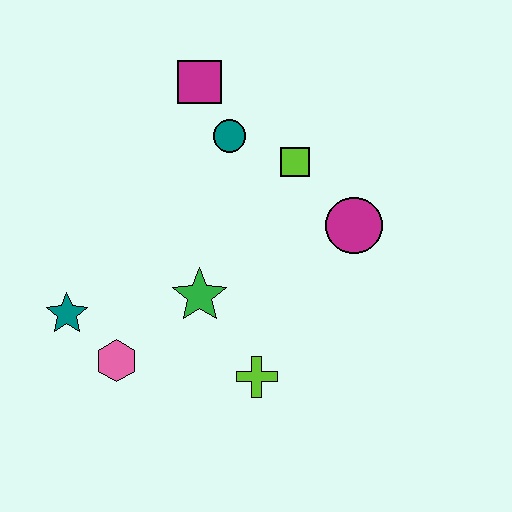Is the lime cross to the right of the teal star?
Yes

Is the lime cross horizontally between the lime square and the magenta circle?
No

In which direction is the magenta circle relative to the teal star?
The magenta circle is to the right of the teal star.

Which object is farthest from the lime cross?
The magenta square is farthest from the lime cross.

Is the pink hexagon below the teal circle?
Yes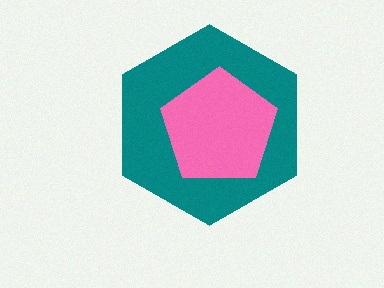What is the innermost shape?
The pink pentagon.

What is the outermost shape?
The teal hexagon.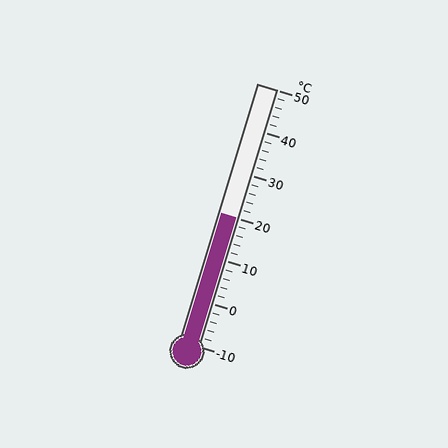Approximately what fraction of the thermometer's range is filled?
The thermometer is filled to approximately 50% of its range.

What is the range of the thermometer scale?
The thermometer scale ranges from -10°C to 50°C.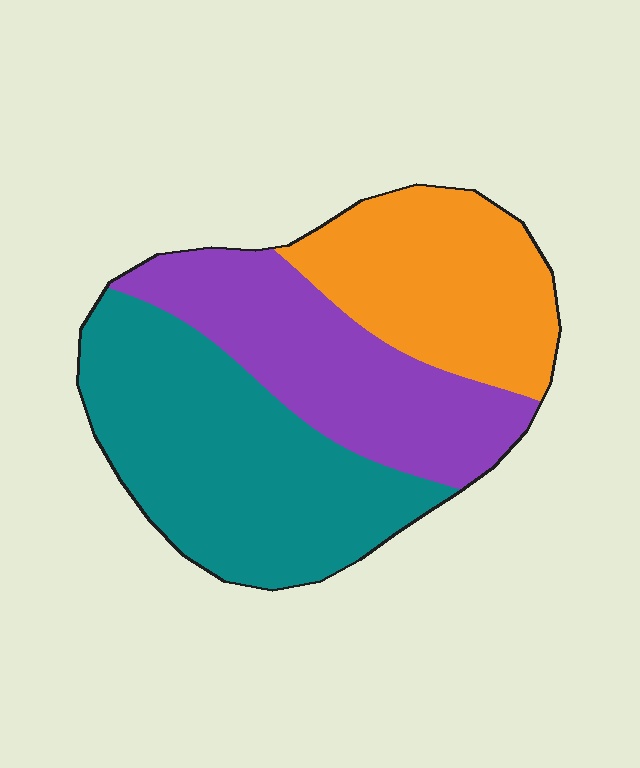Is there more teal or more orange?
Teal.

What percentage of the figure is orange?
Orange covers 28% of the figure.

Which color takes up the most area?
Teal, at roughly 40%.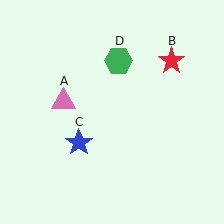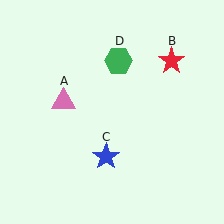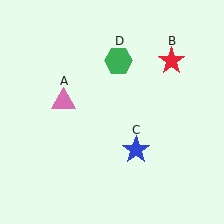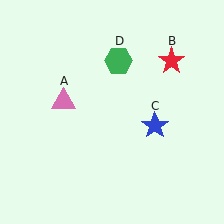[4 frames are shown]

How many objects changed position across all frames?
1 object changed position: blue star (object C).